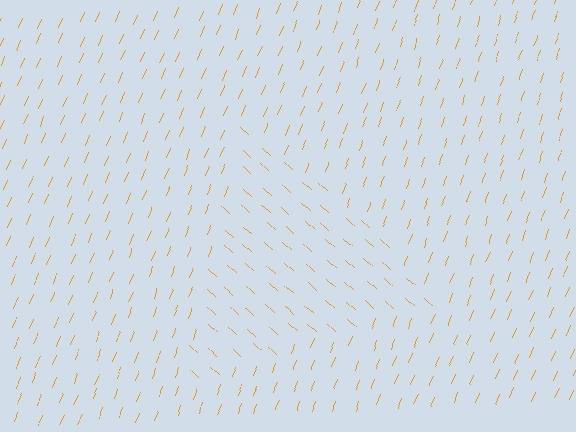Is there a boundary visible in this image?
Yes, there is a texture boundary formed by a change in line orientation.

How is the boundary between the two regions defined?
The boundary is defined purely by a change in line orientation (approximately 70 degrees difference). All lines are the same color and thickness.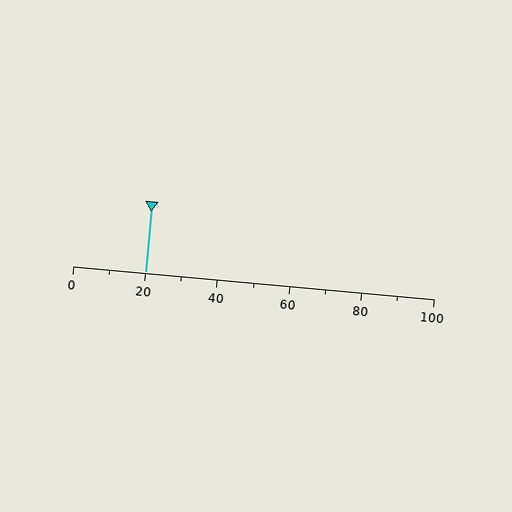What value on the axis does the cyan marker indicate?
The marker indicates approximately 20.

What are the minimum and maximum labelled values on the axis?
The axis runs from 0 to 100.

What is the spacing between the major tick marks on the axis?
The major ticks are spaced 20 apart.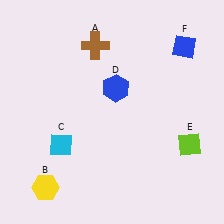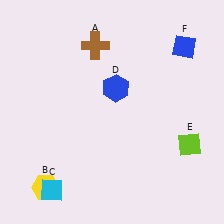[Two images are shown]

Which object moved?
The cyan diamond (C) moved down.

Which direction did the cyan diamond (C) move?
The cyan diamond (C) moved down.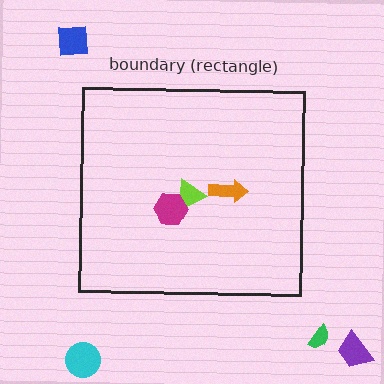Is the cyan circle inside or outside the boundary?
Outside.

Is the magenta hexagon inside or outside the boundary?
Inside.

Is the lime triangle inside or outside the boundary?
Inside.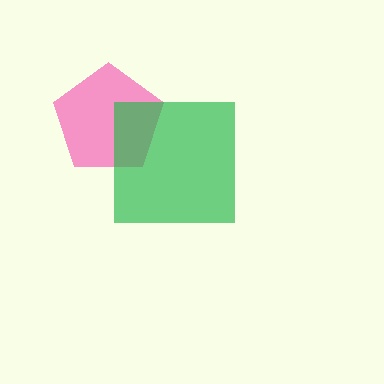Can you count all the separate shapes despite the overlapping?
Yes, there are 2 separate shapes.